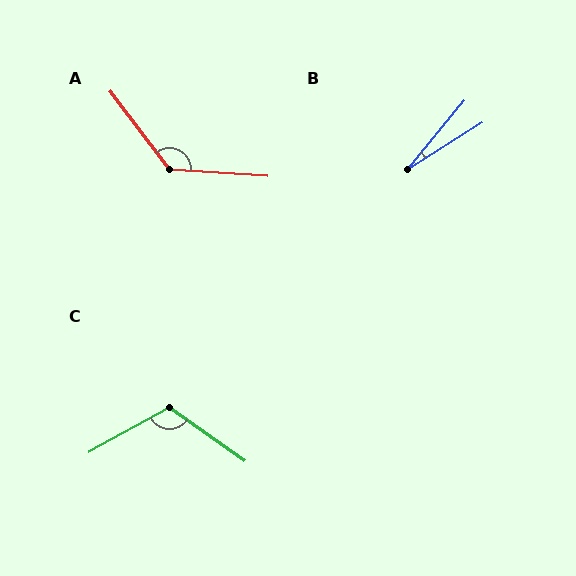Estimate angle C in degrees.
Approximately 116 degrees.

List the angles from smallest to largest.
B (18°), C (116°), A (131°).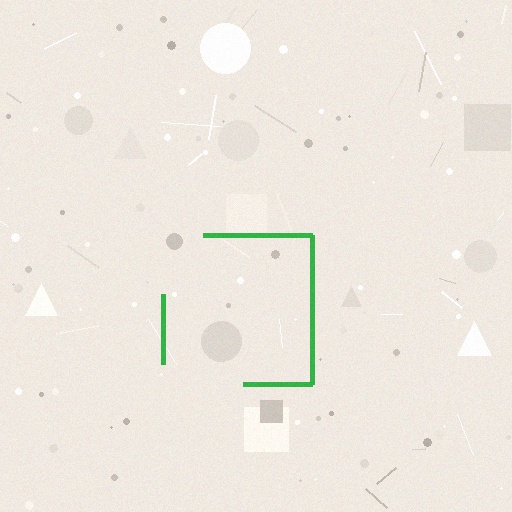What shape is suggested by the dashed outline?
The dashed outline suggests a square.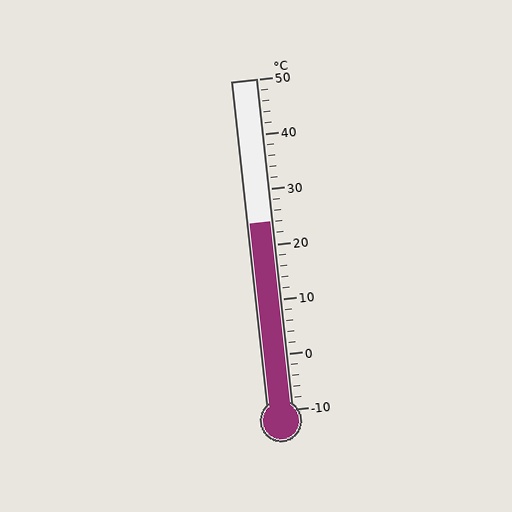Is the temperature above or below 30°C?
The temperature is below 30°C.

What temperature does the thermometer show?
The thermometer shows approximately 24°C.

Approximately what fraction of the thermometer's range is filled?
The thermometer is filled to approximately 55% of its range.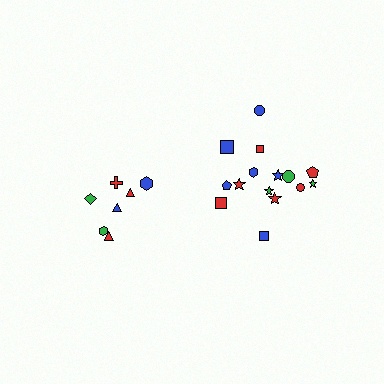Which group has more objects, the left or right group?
The right group.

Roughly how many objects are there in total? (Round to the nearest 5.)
Roughly 20 objects in total.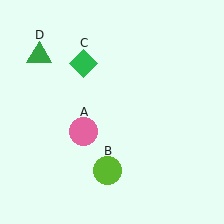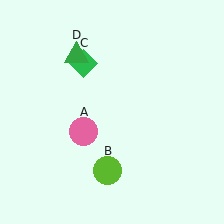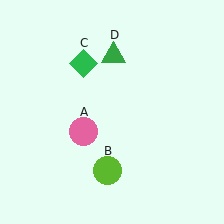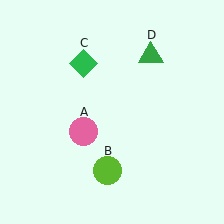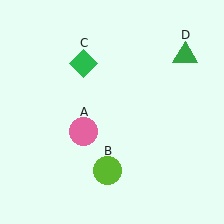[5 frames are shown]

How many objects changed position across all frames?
1 object changed position: green triangle (object D).